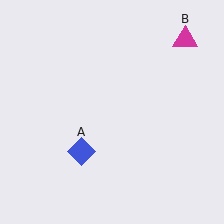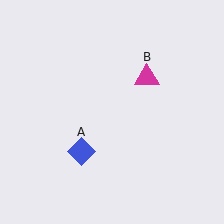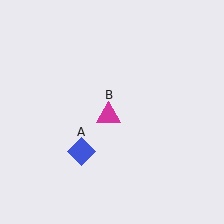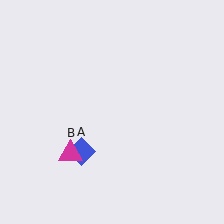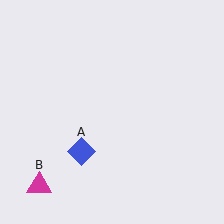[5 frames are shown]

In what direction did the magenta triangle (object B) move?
The magenta triangle (object B) moved down and to the left.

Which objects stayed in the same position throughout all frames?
Blue diamond (object A) remained stationary.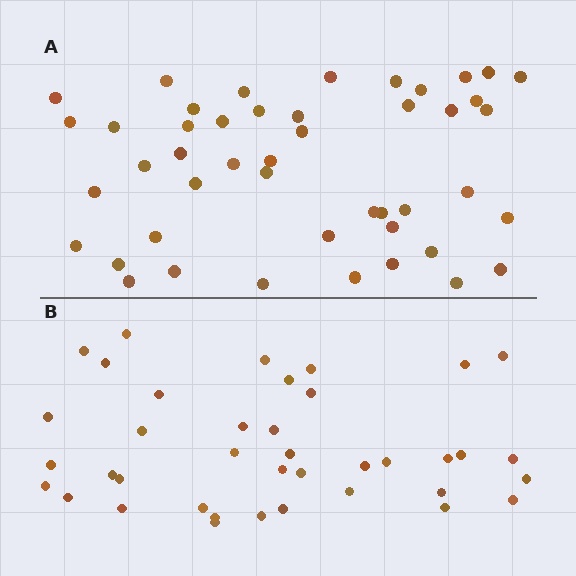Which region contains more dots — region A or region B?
Region A (the top region) has more dots.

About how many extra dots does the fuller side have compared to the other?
Region A has roughly 8 or so more dots than region B.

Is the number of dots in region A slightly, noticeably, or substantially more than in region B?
Region A has only slightly more — the two regions are fairly close. The ratio is roughly 1.2 to 1.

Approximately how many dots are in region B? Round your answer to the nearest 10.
About 40 dots. (The exact count is 39, which rounds to 40.)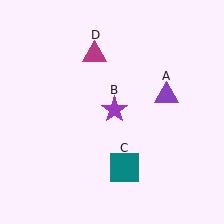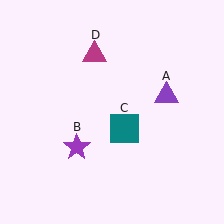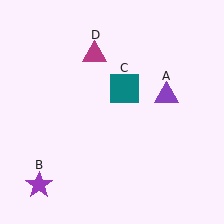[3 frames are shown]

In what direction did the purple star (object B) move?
The purple star (object B) moved down and to the left.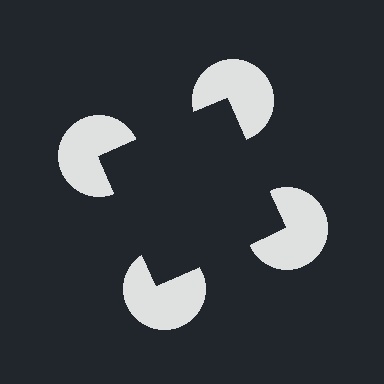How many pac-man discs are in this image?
There are 4 — one at each vertex of the illusory square.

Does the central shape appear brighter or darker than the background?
It typically appears slightly darker than the background, even though no actual brightness change is drawn.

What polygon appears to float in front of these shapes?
An illusory square — its edges are inferred from the aligned wedge cuts in the pac-man discs, not physically drawn.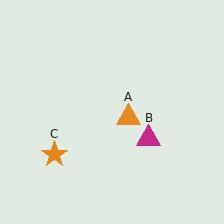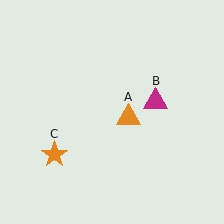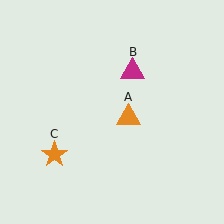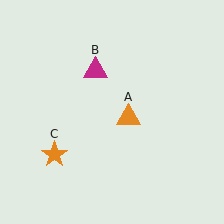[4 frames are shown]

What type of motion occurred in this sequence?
The magenta triangle (object B) rotated counterclockwise around the center of the scene.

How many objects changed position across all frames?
1 object changed position: magenta triangle (object B).